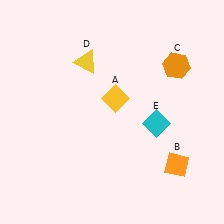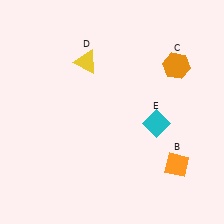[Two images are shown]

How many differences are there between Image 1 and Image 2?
There is 1 difference between the two images.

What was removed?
The yellow diamond (A) was removed in Image 2.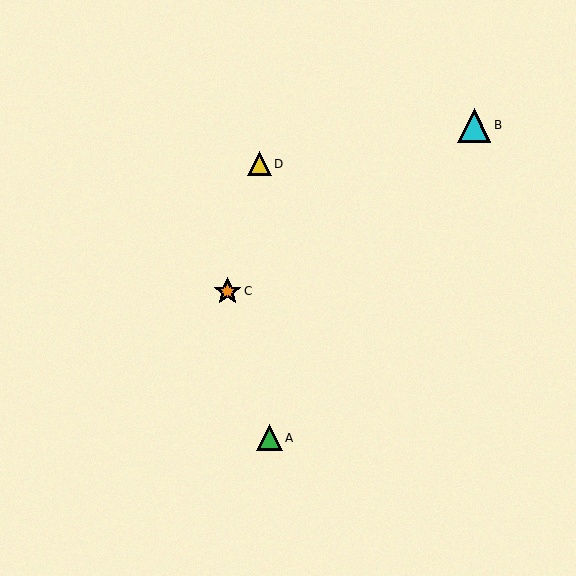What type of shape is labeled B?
Shape B is a cyan triangle.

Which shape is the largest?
The cyan triangle (labeled B) is the largest.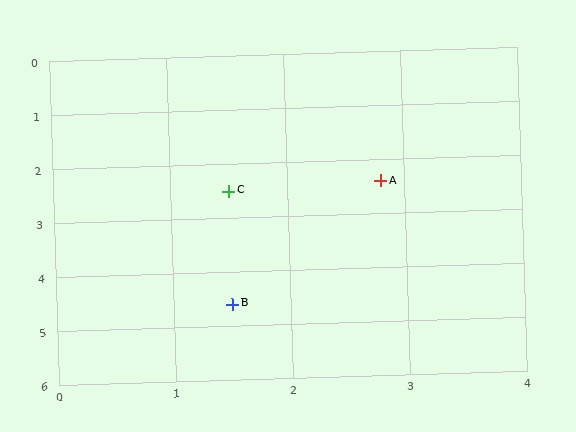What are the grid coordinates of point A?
Point A is at approximately (2.8, 2.4).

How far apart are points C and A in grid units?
Points C and A are about 1.3 grid units apart.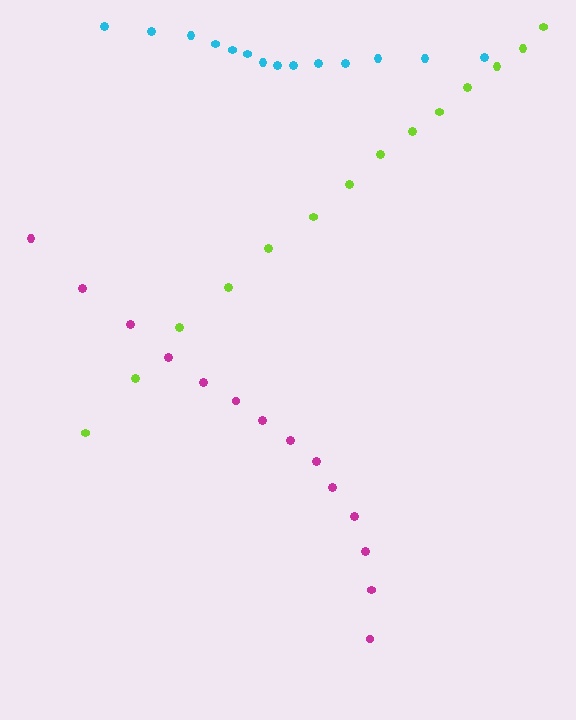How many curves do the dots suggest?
There are 3 distinct paths.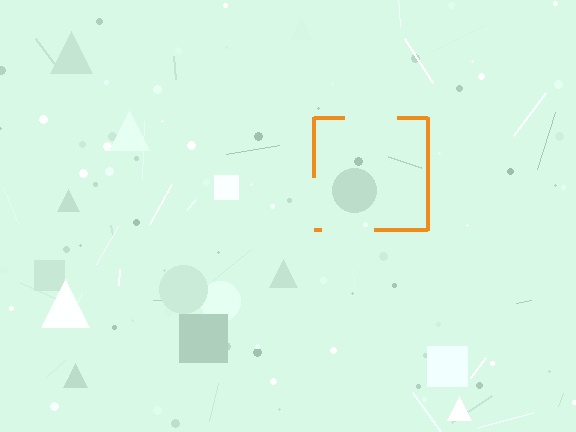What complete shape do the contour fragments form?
The contour fragments form a square.